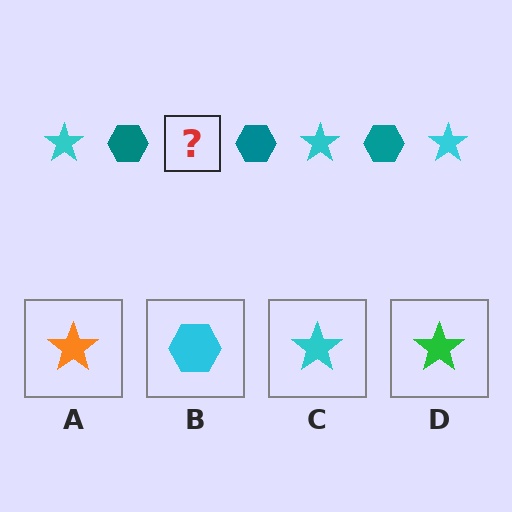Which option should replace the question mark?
Option C.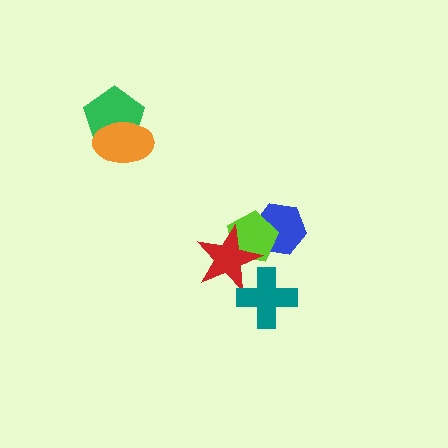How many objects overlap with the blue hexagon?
1 object overlaps with the blue hexagon.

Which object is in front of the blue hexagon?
The lime pentagon is in front of the blue hexagon.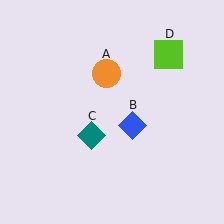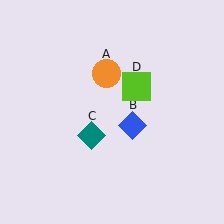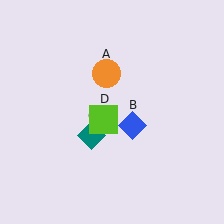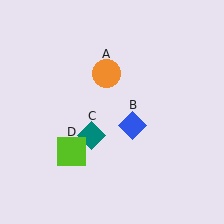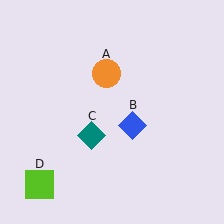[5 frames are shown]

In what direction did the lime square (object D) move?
The lime square (object D) moved down and to the left.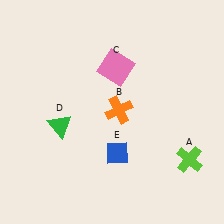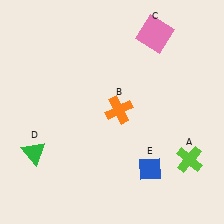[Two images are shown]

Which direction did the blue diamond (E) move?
The blue diamond (E) moved right.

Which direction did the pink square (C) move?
The pink square (C) moved right.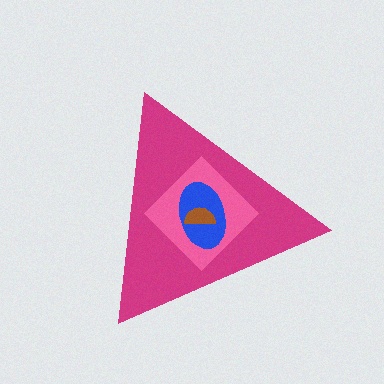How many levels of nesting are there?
4.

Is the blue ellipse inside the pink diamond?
Yes.